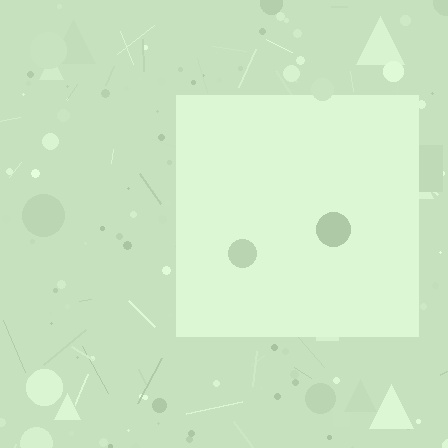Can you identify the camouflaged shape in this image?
The camouflaged shape is a square.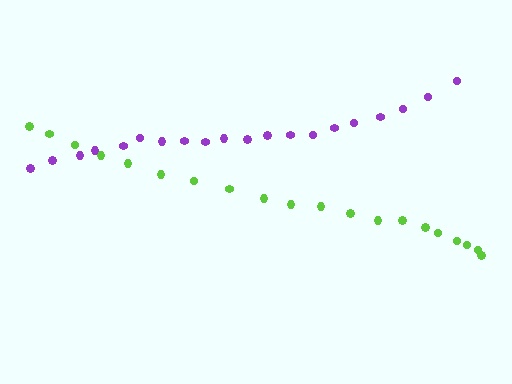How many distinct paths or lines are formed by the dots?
There are 2 distinct paths.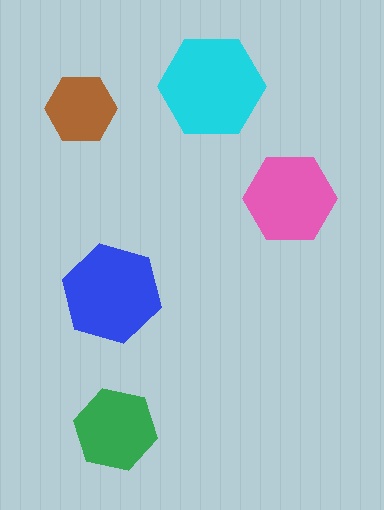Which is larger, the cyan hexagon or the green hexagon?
The cyan one.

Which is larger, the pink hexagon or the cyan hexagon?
The cyan one.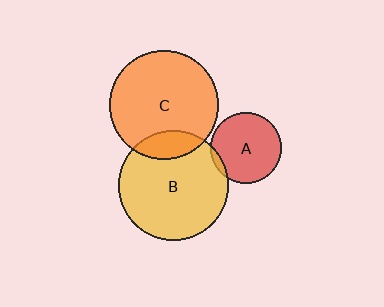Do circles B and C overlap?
Yes.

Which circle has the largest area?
Circle B (yellow).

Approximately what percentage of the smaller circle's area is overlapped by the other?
Approximately 15%.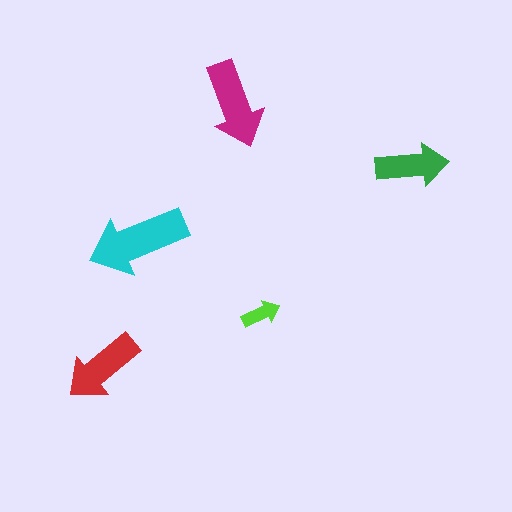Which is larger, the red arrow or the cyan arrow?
The cyan one.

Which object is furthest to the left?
The red arrow is leftmost.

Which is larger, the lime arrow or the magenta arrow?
The magenta one.